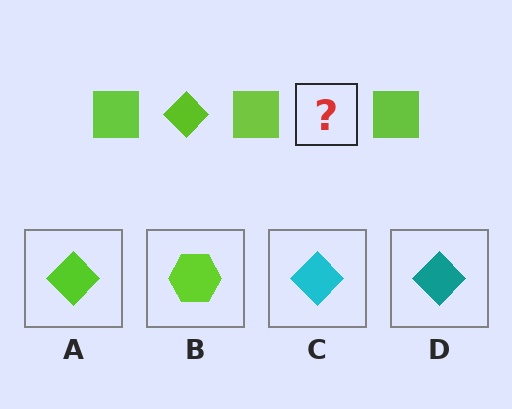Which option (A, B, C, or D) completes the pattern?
A.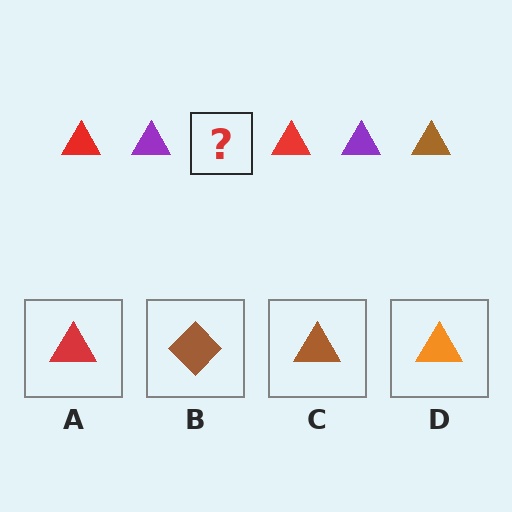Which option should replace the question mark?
Option C.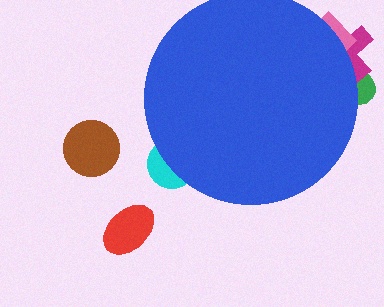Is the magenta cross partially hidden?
Yes, the magenta cross is partially hidden behind the blue circle.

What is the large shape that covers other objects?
A blue circle.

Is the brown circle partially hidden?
No, the brown circle is fully visible.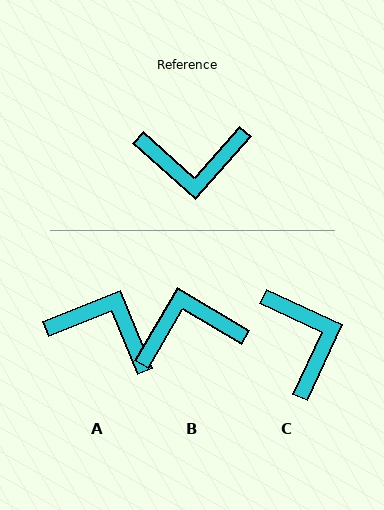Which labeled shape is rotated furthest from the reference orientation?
B, about 169 degrees away.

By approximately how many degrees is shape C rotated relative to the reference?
Approximately 107 degrees counter-clockwise.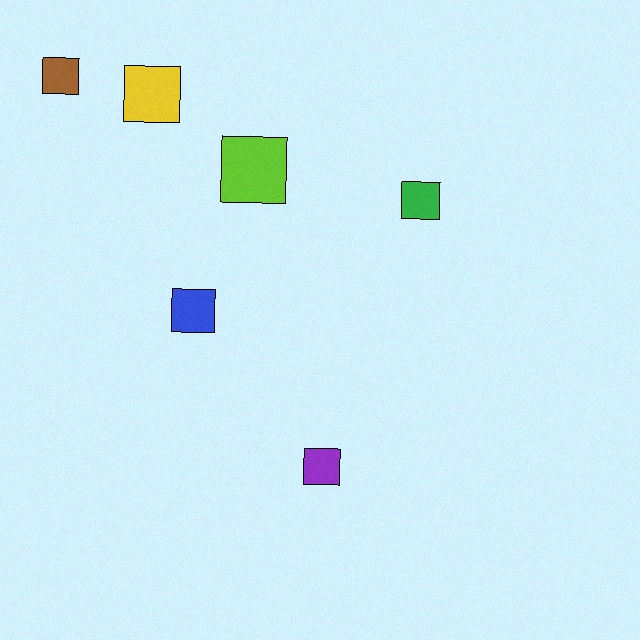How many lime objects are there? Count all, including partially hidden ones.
There is 1 lime object.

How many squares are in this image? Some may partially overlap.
There are 6 squares.